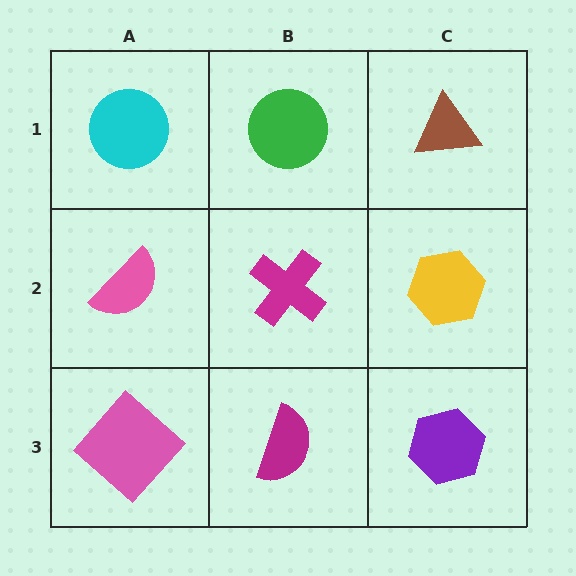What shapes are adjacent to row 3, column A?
A pink semicircle (row 2, column A), a magenta semicircle (row 3, column B).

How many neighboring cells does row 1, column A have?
2.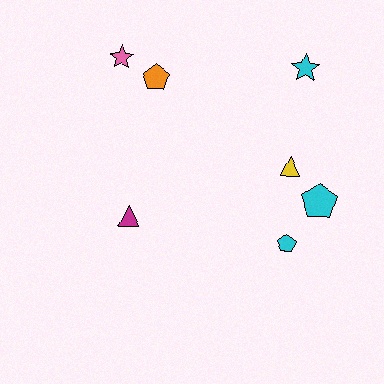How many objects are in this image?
There are 7 objects.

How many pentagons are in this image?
There are 3 pentagons.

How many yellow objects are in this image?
There is 1 yellow object.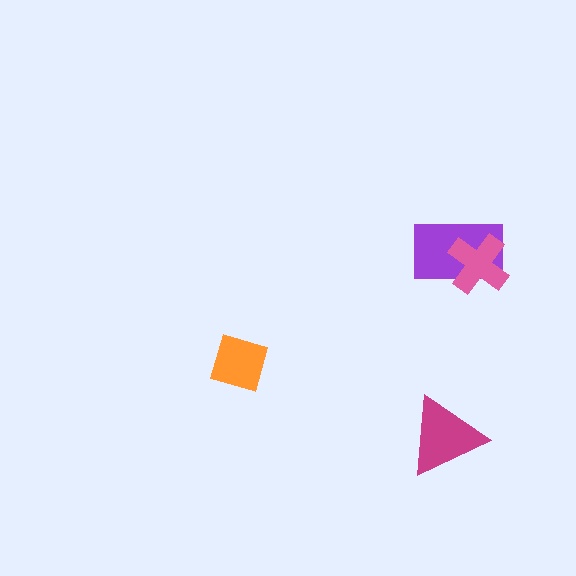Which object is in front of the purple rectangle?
The pink cross is in front of the purple rectangle.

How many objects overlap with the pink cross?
1 object overlaps with the pink cross.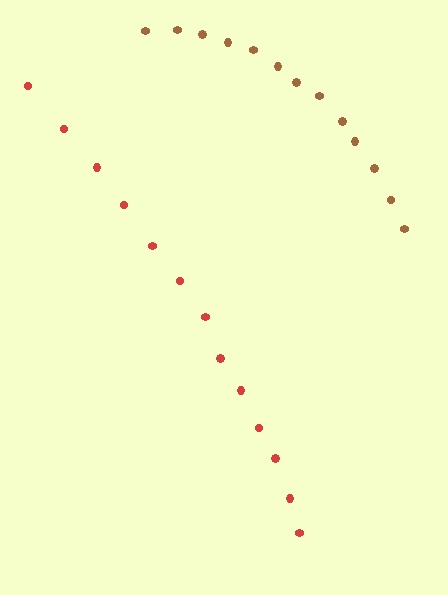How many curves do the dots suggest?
There are 2 distinct paths.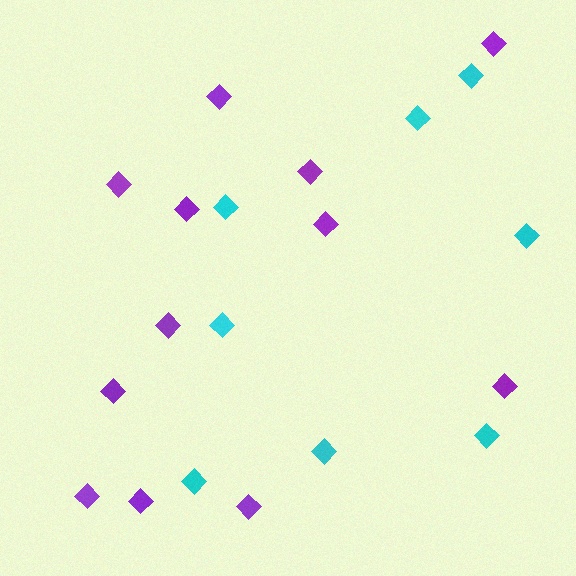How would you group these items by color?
There are 2 groups: one group of purple diamonds (12) and one group of cyan diamonds (8).